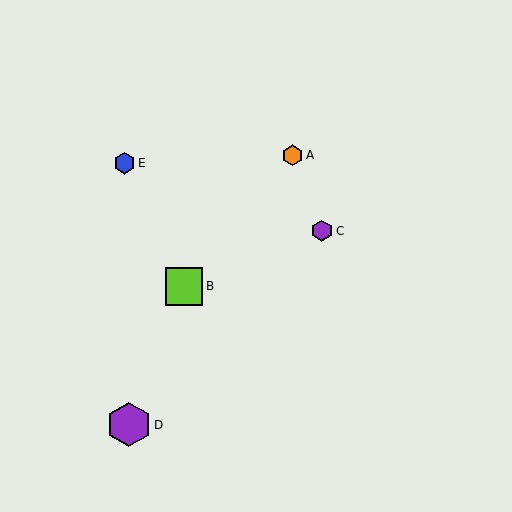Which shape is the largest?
The purple hexagon (labeled D) is the largest.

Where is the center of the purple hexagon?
The center of the purple hexagon is at (129, 425).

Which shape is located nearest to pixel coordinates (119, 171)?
The blue hexagon (labeled E) at (124, 163) is nearest to that location.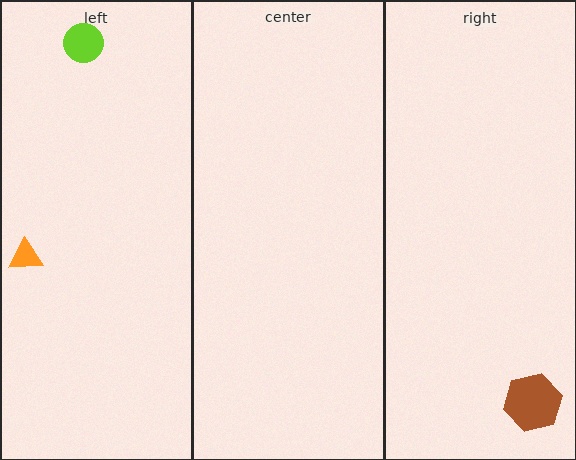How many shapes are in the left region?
2.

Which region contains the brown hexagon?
The right region.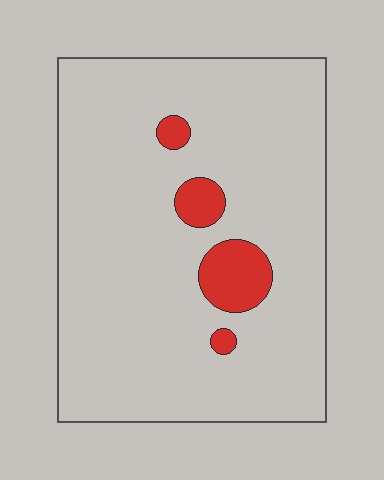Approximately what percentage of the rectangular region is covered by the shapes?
Approximately 10%.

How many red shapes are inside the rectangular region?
4.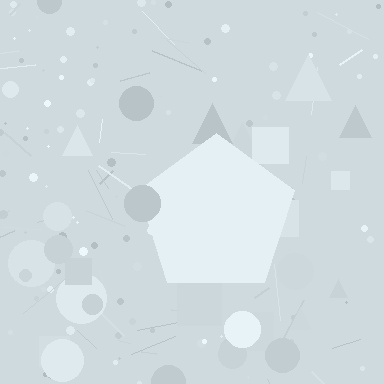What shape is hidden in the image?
A pentagon is hidden in the image.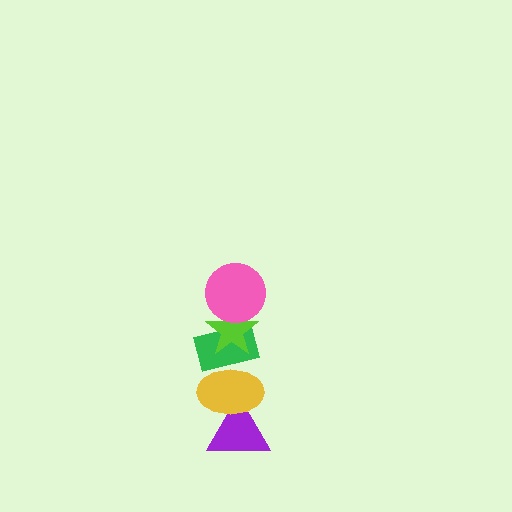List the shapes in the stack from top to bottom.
From top to bottom: the pink circle, the lime star, the green rectangle, the yellow ellipse, the purple triangle.